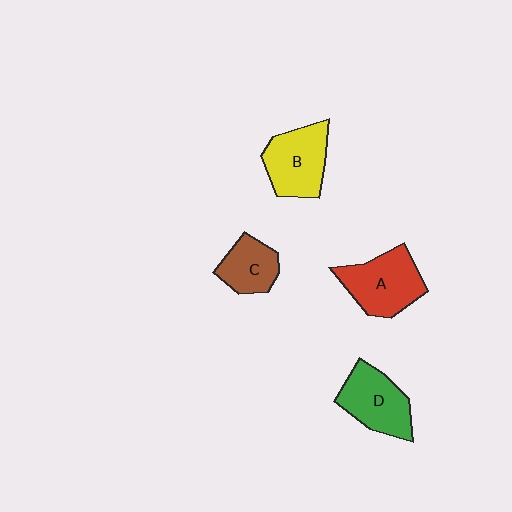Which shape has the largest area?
Shape A (red).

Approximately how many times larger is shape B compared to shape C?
Approximately 1.4 times.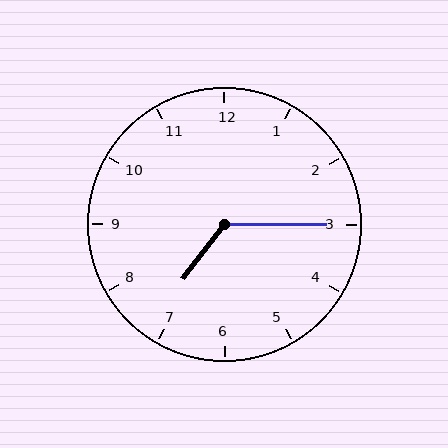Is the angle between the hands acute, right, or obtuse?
It is obtuse.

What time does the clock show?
7:15.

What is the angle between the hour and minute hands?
Approximately 128 degrees.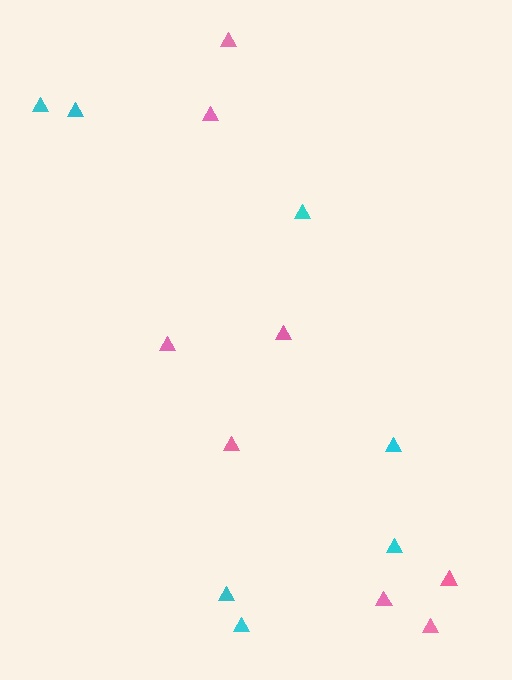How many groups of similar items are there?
There are 2 groups: one group of cyan triangles (7) and one group of pink triangles (8).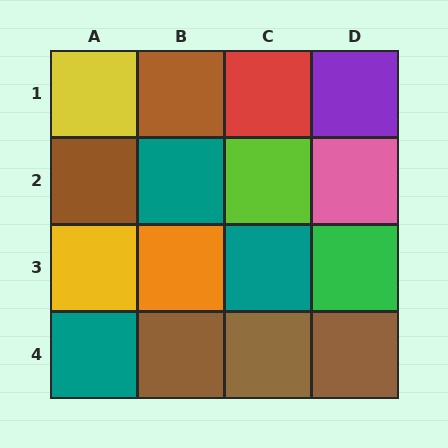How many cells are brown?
5 cells are brown.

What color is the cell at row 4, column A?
Teal.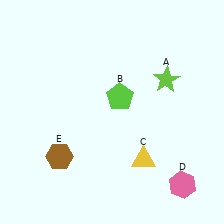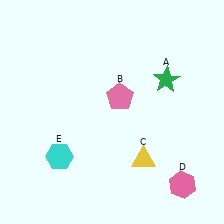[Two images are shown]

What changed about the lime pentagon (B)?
In Image 1, B is lime. In Image 2, it changed to pink.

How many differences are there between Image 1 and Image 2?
There are 3 differences between the two images.